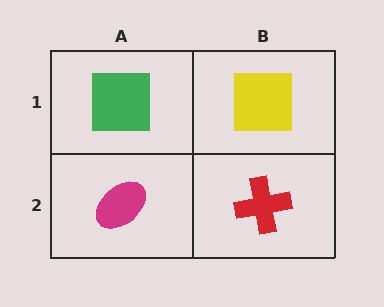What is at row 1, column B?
A yellow square.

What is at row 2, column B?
A red cross.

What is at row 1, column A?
A green square.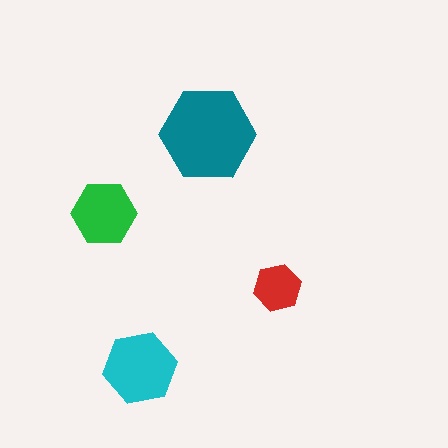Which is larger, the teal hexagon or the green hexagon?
The teal one.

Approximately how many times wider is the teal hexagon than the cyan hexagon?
About 1.5 times wider.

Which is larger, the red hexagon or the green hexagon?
The green one.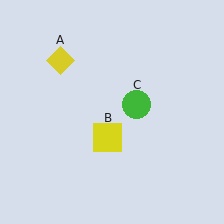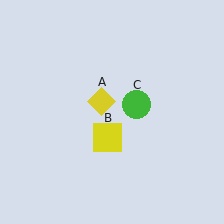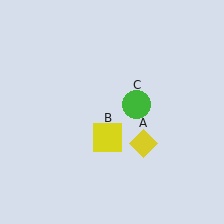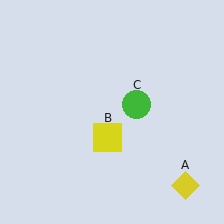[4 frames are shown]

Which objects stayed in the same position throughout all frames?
Yellow square (object B) and green circle (object C) remained stationary.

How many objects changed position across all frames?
1 object changed position: yellow diamond (object A).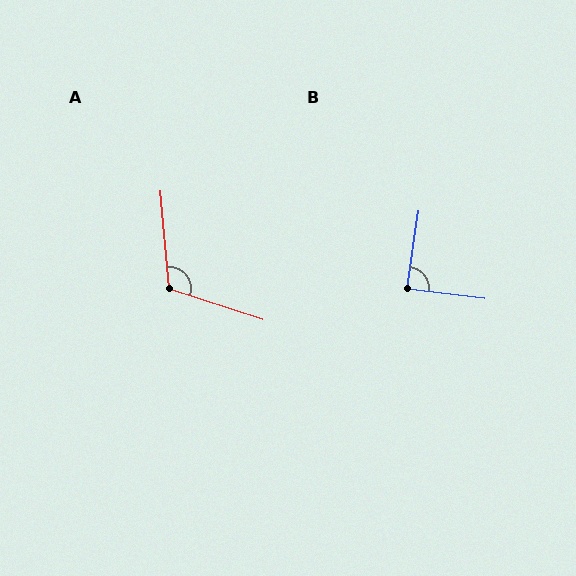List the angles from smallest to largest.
B (88°), A (113°).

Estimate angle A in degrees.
Approximately 113 degrees.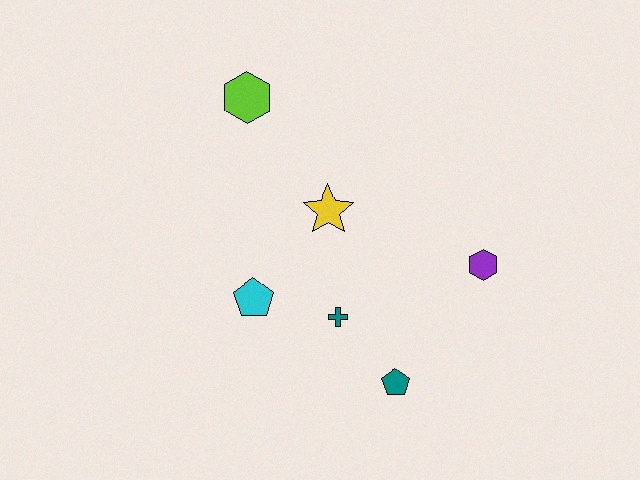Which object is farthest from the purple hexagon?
The lime hexagon is farthest from the purple hexagon.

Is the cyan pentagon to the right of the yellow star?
No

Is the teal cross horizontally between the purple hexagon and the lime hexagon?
Yes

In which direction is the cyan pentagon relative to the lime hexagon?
The cyan pentagon is below the lime hexagon.